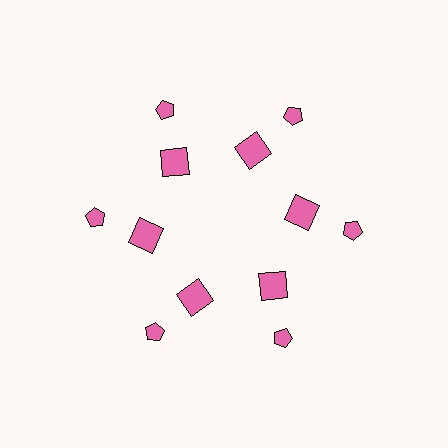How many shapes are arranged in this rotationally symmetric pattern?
There are 12 shapes, arranged in 6 groups of 2.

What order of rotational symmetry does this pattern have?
This pattern has 6-fold rotational symmetry.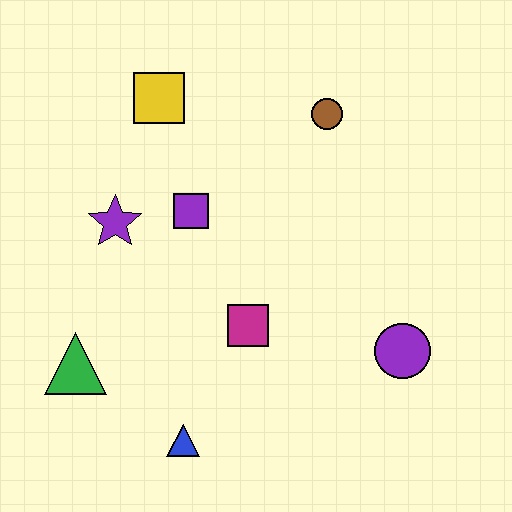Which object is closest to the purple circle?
The magenta square is closest to the purple circle.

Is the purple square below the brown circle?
Yes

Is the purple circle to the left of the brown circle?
No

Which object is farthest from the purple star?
The purple circle is farthest from the purple star.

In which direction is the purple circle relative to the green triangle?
The purple circle is to the right of the green triangle.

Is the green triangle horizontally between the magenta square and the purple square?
No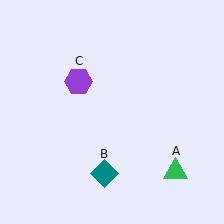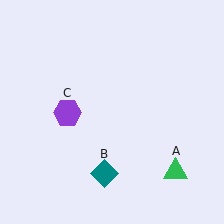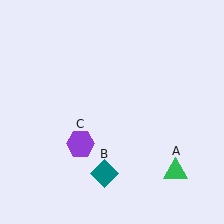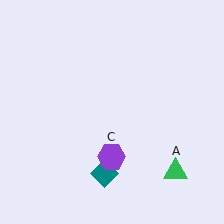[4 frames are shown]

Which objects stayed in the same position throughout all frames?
Green triangle (object A) and teal diamond (object B) remained stationary.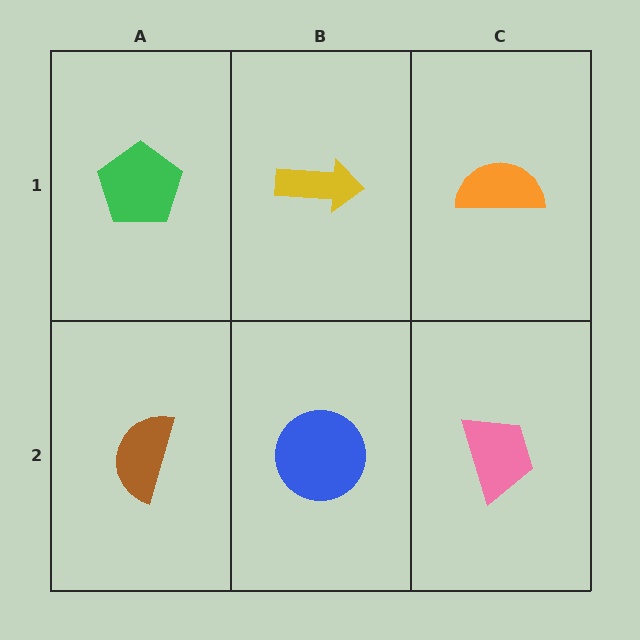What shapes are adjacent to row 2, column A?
A green pentagon (row 1, column A), a blue circle (row 2, column B).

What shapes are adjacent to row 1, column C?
A pink trapezoid (row 2, column C), a yellow arrow (row 1, column B).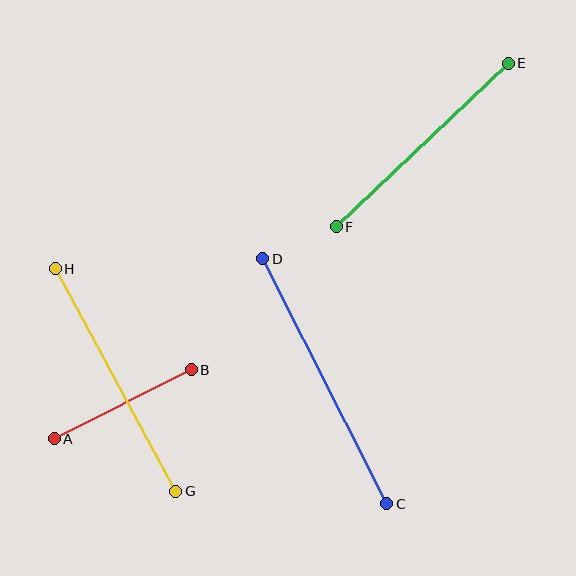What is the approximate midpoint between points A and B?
The midpoint is at approximately (123, 404) pixels.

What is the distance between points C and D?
The distance is approximately 275 pixels.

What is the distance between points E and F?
The distance is approximately 237 pixels.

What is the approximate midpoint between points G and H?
The midpoint is at approximately (116, 380) pixels.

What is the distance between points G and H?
The distance is approximately 253 pixels.